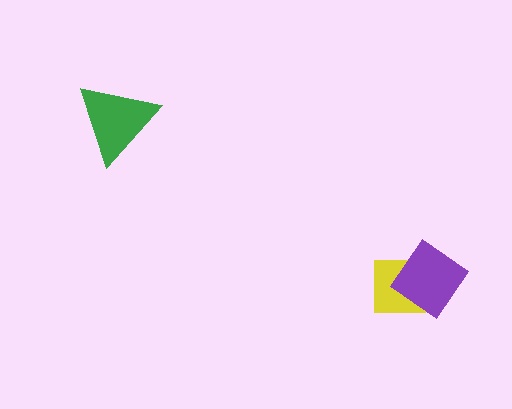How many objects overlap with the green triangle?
0 objects overlap with the green triangle.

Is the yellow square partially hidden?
Yes, it is partially covered by another shape.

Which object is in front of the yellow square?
The purple diamond is in front of the yellow square.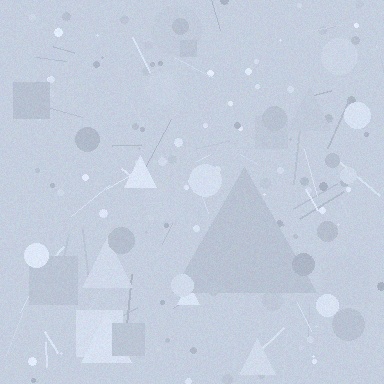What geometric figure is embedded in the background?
A triangle is embedded in the background.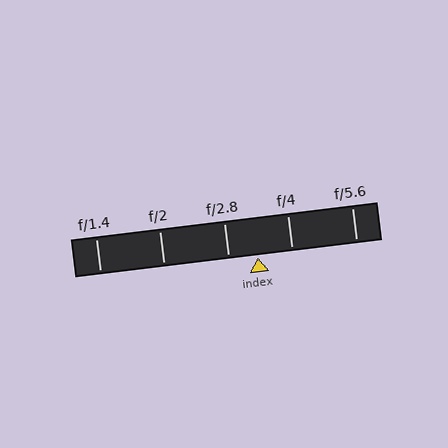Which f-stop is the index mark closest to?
The index mark is closest to f/2.8.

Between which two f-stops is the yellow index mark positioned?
The index mark is between f/2.8 and f/4.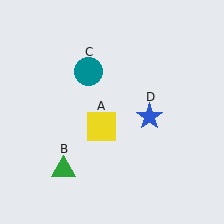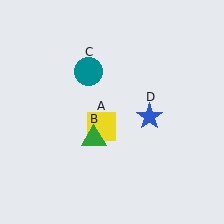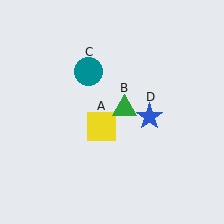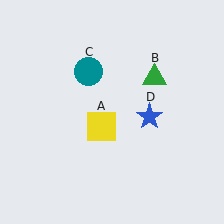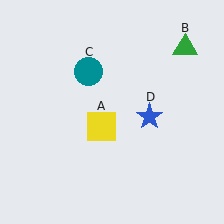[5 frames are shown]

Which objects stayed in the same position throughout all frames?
Yellow square (object A) and teal circle (object C) and blue star (object D) remained stationary.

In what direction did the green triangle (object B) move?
The green triangle (object B) moved up and to the right.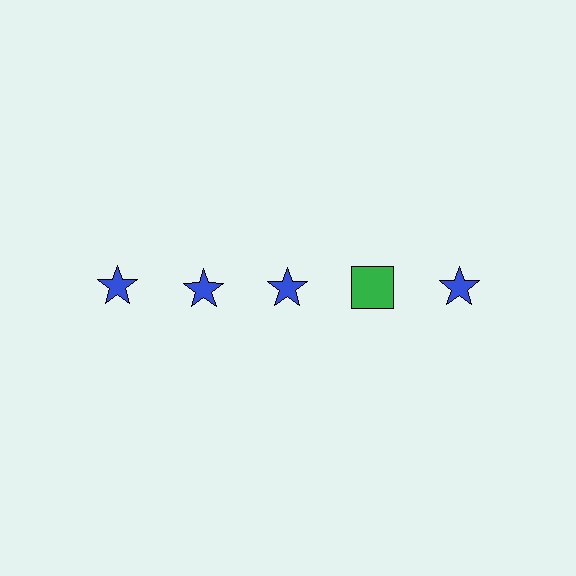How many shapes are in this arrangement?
There are 5 shapes arranged in a grid pattern.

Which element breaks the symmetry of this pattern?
The green square in the top row, second from right column breaks the symmetry. All other shapes are blue stars.